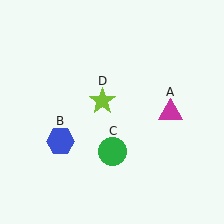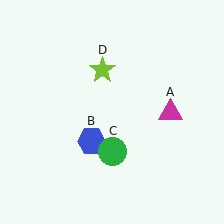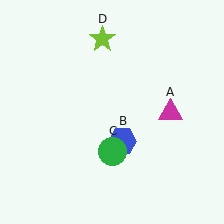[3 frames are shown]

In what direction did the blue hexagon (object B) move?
The blue hexagon (object B) moved right.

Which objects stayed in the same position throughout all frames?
Magenta triangle (object A) and green circle (object C) remained stationary.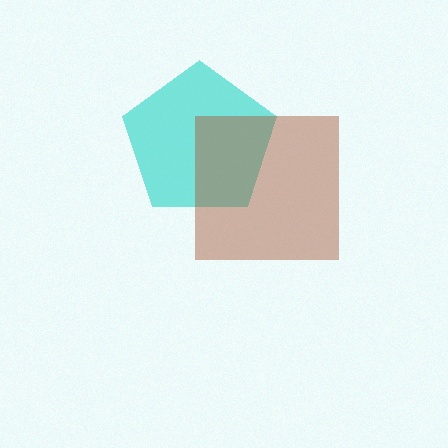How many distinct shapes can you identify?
There are 2 distinct shapes: a cyan pentagon, a brown square.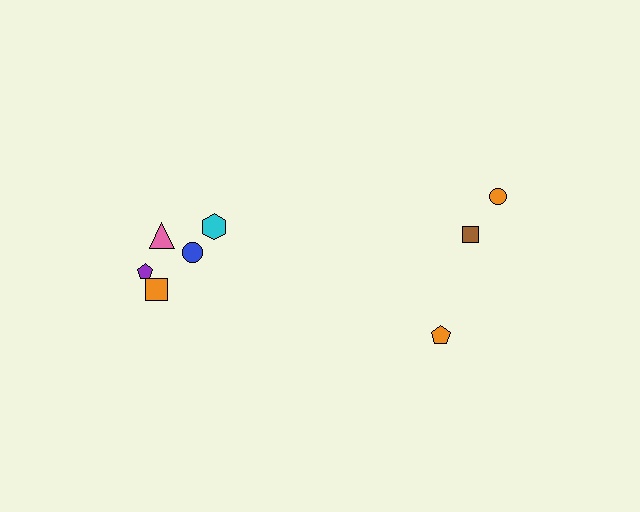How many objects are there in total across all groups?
There are 8 objects.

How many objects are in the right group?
There are 3 objects.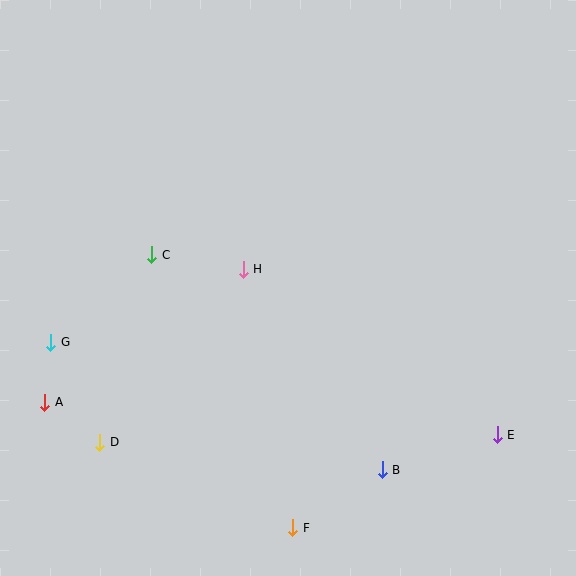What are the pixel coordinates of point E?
Point E is at (497, 435).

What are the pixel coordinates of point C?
Point C is at (152, 255).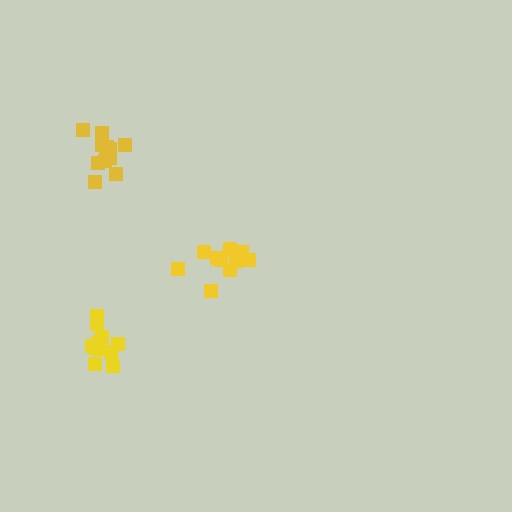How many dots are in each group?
Group 1: 10 dots, Group 2: 11 dots, Group 3: 13 dots (34 total).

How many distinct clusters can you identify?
There are 3 distinct clusters.